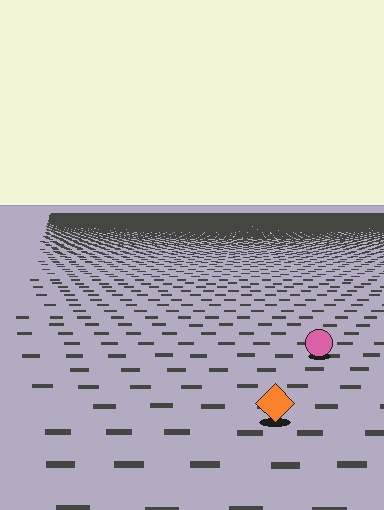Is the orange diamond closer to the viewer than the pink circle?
Yes. The orange diamond is closer — you can tell from the texture gradient: the ground texture is coarser near it.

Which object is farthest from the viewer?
The pink circle is farthest from the viewer. It appears smaller and the ground texture around it is denser.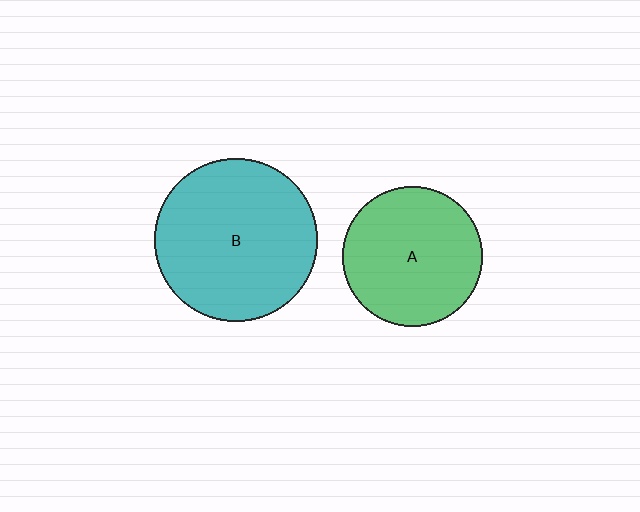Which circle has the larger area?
Circle B (teal).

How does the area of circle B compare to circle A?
Approximately 1.4 times.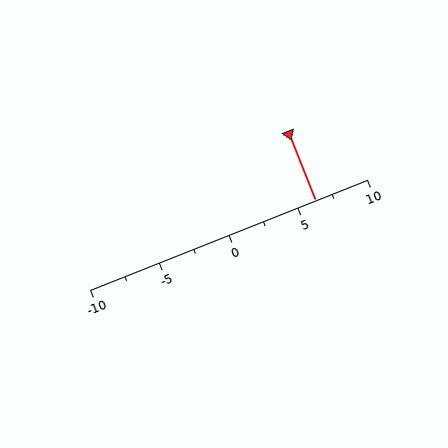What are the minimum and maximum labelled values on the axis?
The axis runs from -10 to 10.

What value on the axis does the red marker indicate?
The marker indicates approximately 6.2.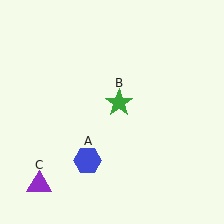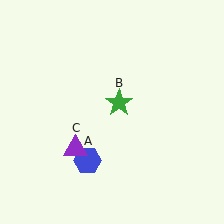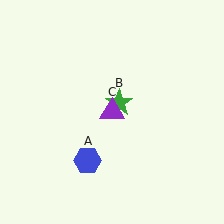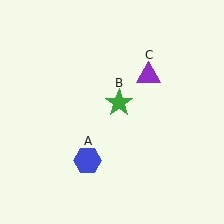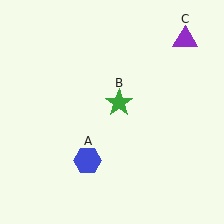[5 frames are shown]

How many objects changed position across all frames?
1 object changed position: purple triangle (object C).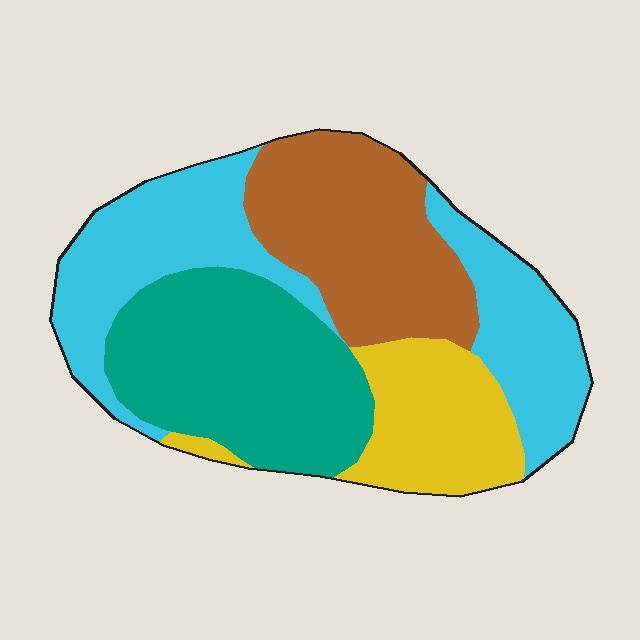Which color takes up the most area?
Cyan, at roughly 30%.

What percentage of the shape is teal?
Teal takes up about one quarter (1/4) of the shape.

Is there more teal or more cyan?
Cyan.